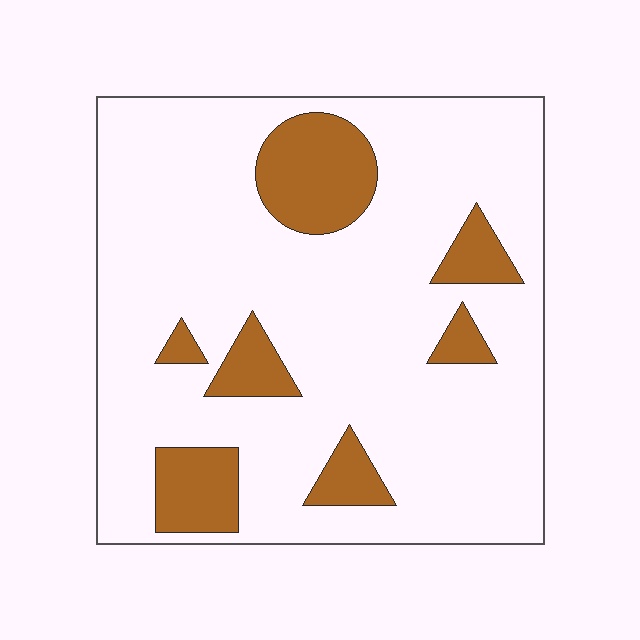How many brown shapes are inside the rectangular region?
7.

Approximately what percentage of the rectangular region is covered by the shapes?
Approximately 15%.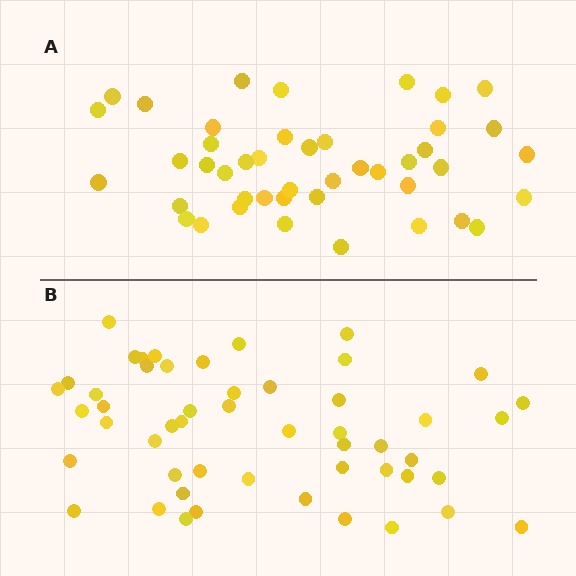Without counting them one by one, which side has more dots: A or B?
Region B (the bottom region) has more dots.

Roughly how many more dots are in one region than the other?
Region B has roughly 8 or so more dots than region A.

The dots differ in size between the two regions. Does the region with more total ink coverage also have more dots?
No. Region A has more total ink coverage because its dots are larger, but region B actually contains more individual dots. Total area can be misleading — the number of items is what matters here.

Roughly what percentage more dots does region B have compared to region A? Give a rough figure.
About 15% more.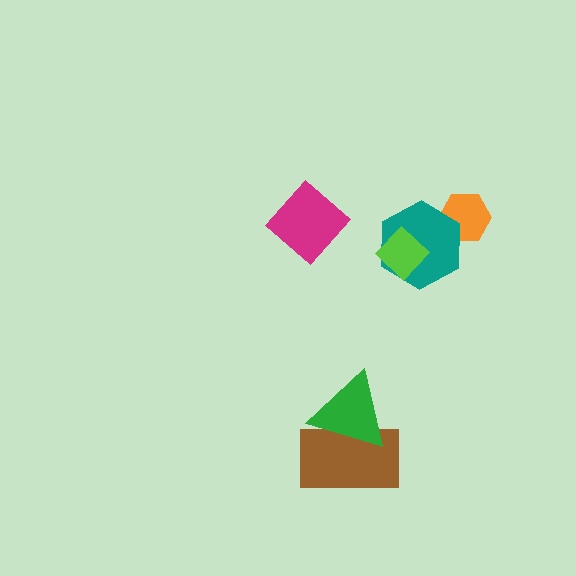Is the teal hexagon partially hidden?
Yes, it is partially covered by another shape.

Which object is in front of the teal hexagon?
The lime diamond is in front of the teal hexagon.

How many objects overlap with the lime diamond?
1 object overlaps with the lime diamond.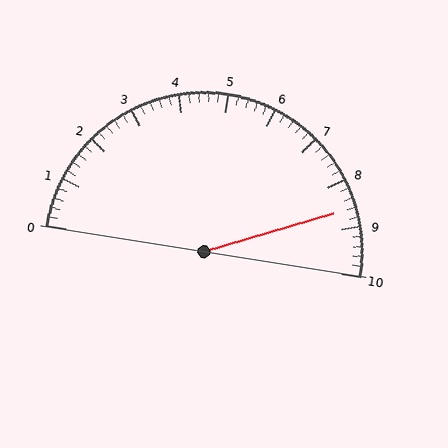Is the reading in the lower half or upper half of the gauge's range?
The reading is in the upper half of the range (0 to 10).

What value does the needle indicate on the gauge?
The needle indicates approximately 8.6.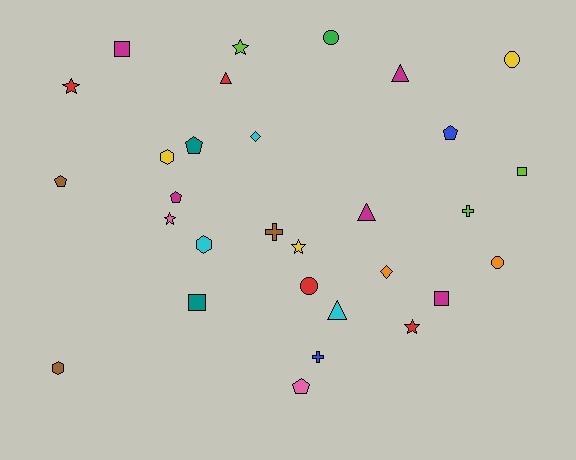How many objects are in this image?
There are 30 objects.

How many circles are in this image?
There are 4 circles.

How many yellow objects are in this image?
There are 3 yellow objects.